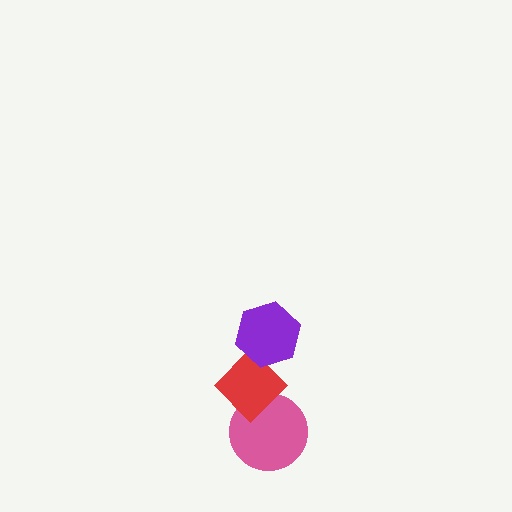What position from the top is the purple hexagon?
The purple hexagon is 1st from the top.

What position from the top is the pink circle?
The pink circle is 3rd from the top.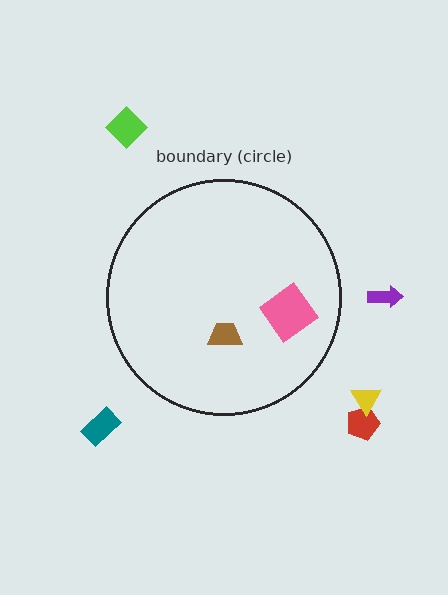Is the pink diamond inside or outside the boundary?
Inside.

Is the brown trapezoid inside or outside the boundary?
Inside.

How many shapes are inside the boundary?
2 inside, 5 outside.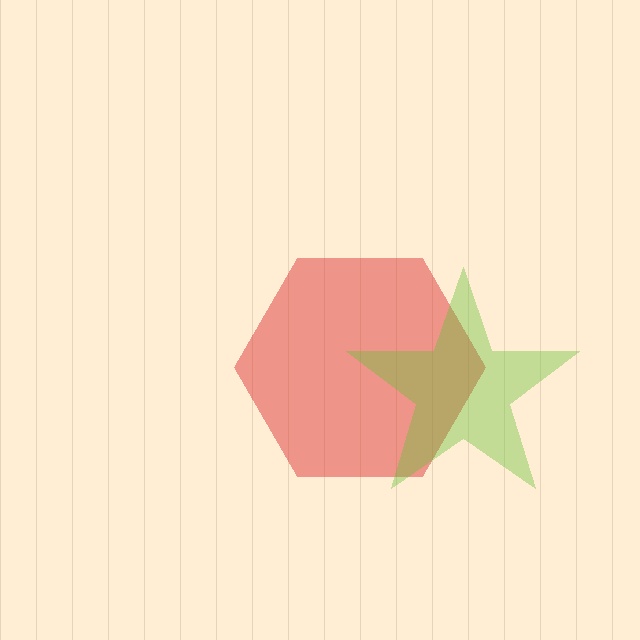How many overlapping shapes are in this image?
There are 2 overlapping shapes in the image.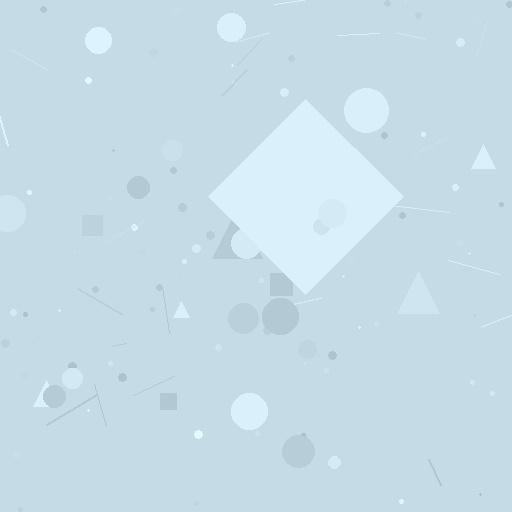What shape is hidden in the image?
A diamond is hidden in the image.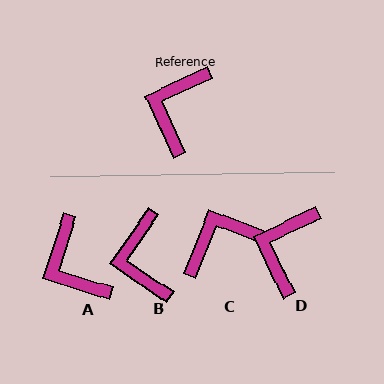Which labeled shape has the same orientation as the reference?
D.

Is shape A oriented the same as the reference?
No, it is off by about 47 degrees.